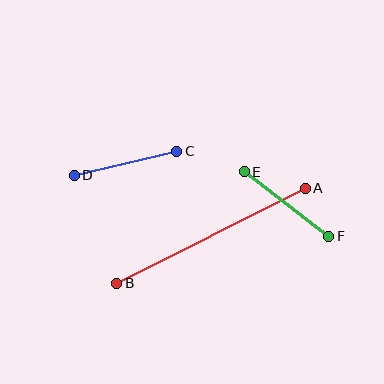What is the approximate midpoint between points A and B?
The midpoint is at approximately (211, 236) pixels.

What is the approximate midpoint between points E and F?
The midpoint is at approximately (287, 204) pixels.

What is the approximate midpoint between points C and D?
The midpoint is at approximately (126, 163) pixels.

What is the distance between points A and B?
The distance is approximately 211 pixels.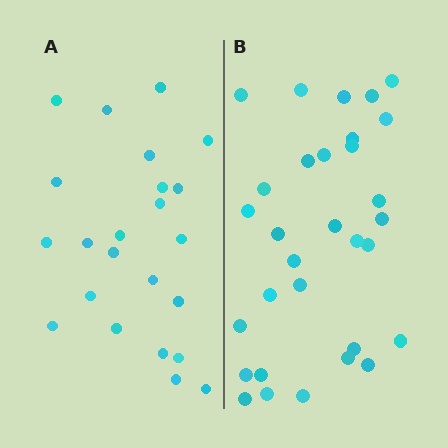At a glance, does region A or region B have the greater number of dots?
Region B (the right region) has more dots.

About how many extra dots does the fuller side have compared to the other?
Region B has roughly 8 or so more dots than region A.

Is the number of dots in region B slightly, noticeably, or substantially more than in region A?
Region B has noticeably more, but not dramatically so. The ratio is roughly 1.3 to 1.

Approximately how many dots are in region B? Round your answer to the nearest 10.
About 30 dots. (The exact count is 31, which rounds to 30.)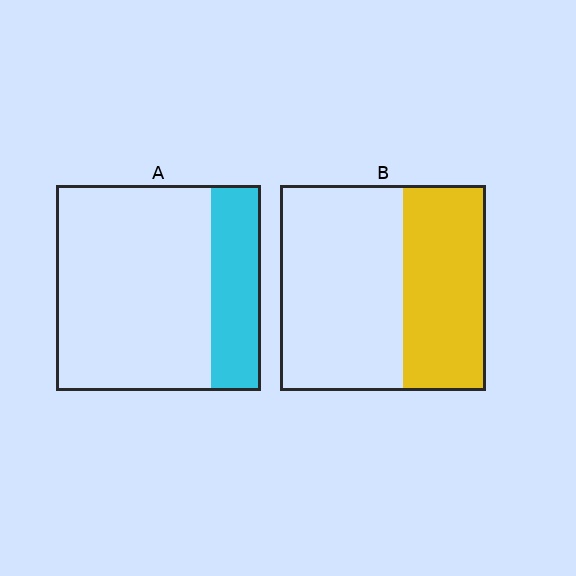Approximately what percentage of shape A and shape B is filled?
A is approximately 25% and B is approximately 40%.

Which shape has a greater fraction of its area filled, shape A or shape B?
Shape B.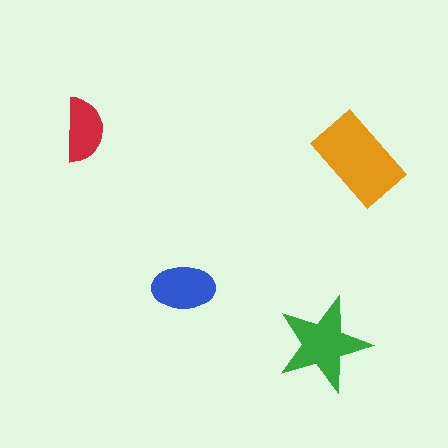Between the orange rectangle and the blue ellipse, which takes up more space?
The orange rectangle.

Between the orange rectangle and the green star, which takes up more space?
The orange rectangle.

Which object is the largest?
The orange rectangle.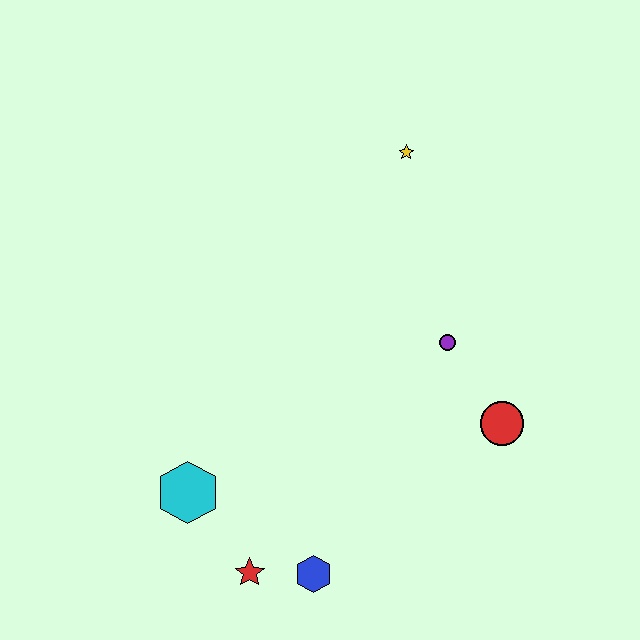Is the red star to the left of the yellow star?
Yes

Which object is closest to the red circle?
The purple circle is closest to the red circle.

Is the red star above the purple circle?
No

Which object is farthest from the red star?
The yellow star is farthest from the red star.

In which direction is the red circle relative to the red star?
The red circle is to the right of the red star.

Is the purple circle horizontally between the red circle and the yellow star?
Yes